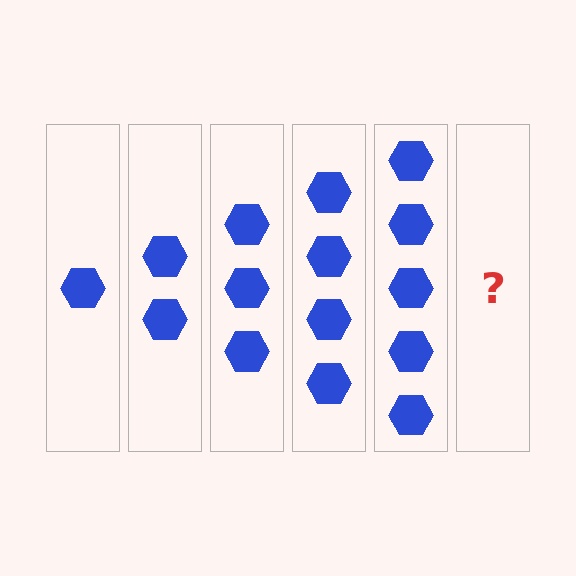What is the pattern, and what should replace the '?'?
The pattern is that each step adds one more hexagon. The '?' should be 6 hexagons.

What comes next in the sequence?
The next element should be 6 hexagons.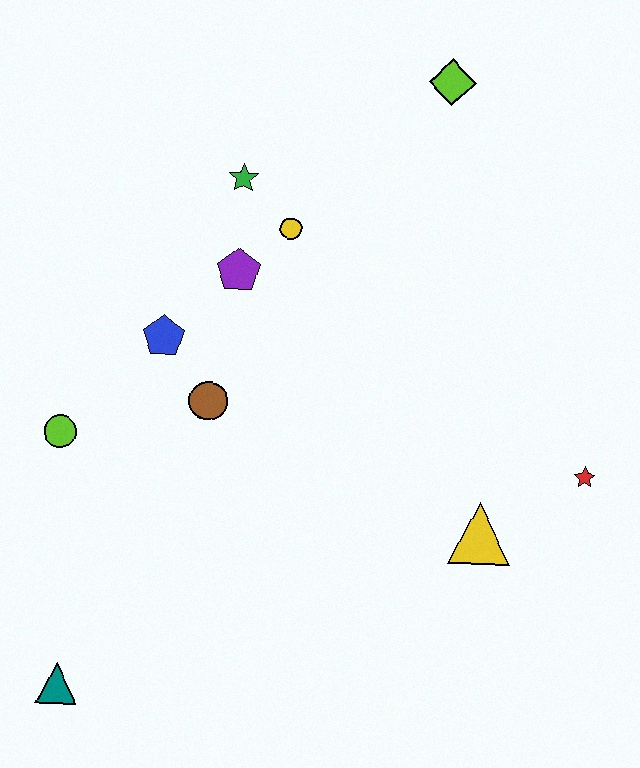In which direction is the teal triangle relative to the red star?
The teal triangle is to the left of the red star.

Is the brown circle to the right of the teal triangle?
Yes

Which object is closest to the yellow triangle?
The red star is closest to the yellow triangle.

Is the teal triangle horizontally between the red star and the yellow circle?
No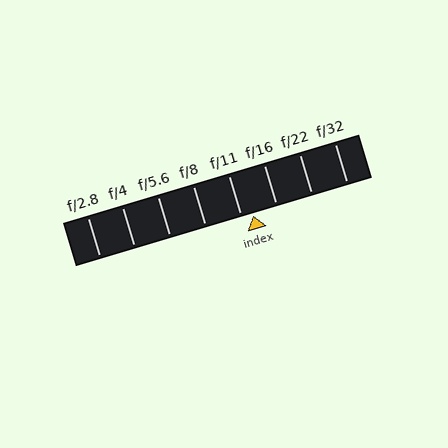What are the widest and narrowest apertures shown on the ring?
The widest aperture shown is f/2.8 and the narrowest is f/32.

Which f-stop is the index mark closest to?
The index mark is closest to f/11.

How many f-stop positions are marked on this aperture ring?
There are 8 f-stop positions marked.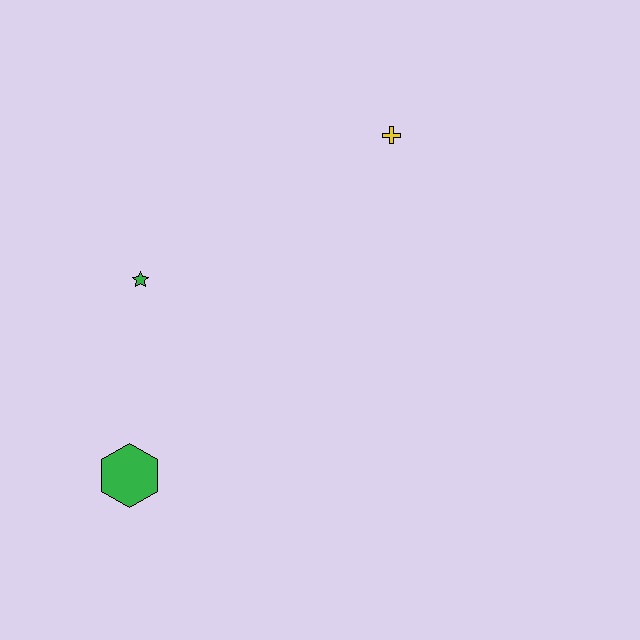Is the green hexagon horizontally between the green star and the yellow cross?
No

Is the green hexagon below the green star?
Yes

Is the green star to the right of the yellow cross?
No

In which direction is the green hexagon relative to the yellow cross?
The green hexagon is below the yellow cross.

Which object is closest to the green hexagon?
The green star is closest to the green hexagon.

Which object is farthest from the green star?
The yellow cross is farthest from the green star.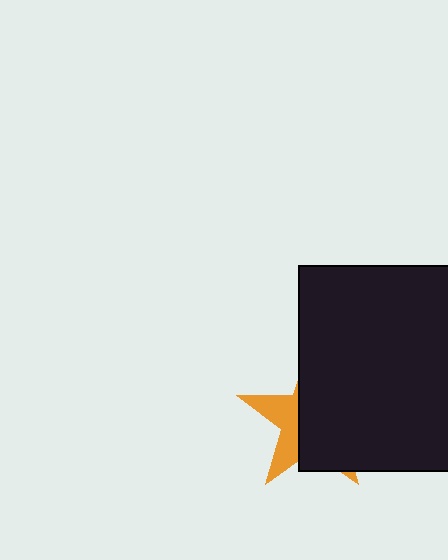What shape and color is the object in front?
The object in front is a black rectangle.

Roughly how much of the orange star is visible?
A small part of it is visible (roughly 33%).